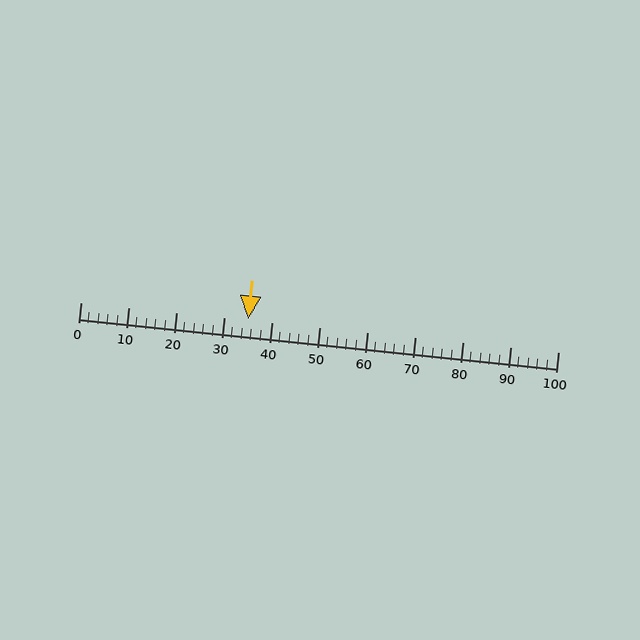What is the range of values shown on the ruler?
The ruler shows values from 0 to 100.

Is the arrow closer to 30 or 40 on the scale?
The arrow is closer to 40.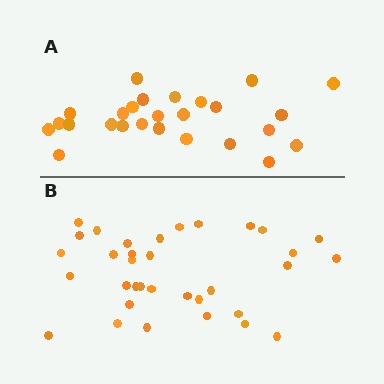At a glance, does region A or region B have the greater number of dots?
Region B (the bottom region) has more dots.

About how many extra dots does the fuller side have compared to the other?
Region B has roughly 8 or so more dots than region A.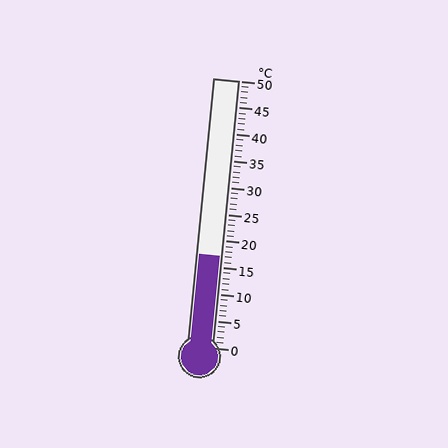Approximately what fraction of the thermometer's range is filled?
The thermometer is filled to approximately 35% of its range.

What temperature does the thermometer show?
The thermometer shows approximately 17°C.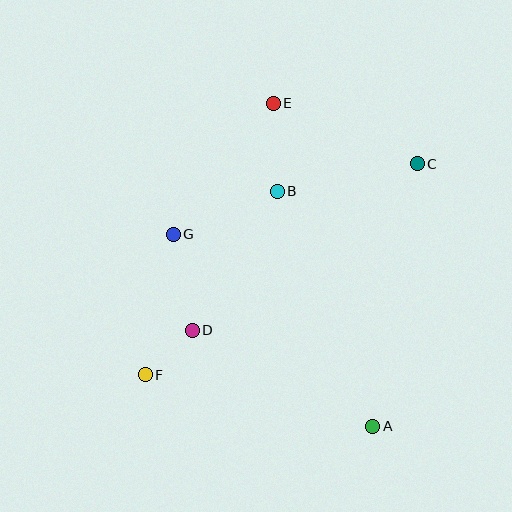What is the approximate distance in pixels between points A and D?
The distance between A and D is approximately 204 pixels.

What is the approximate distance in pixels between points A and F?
The distance between A and F is approximately 233 pixels.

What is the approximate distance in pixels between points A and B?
The distance between A and B is approximately 254 pixels.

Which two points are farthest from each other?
Points C and F are farthest from each other.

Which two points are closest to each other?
Points D and F are closest to each other.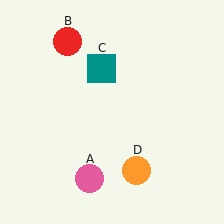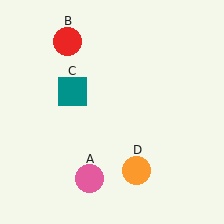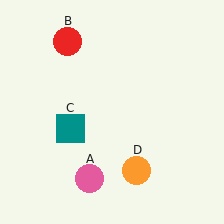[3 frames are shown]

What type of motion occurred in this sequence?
The teal square (object C) rotated counterclockwise around the center of the scene.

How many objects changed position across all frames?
1 object changed position: teal square (object C).